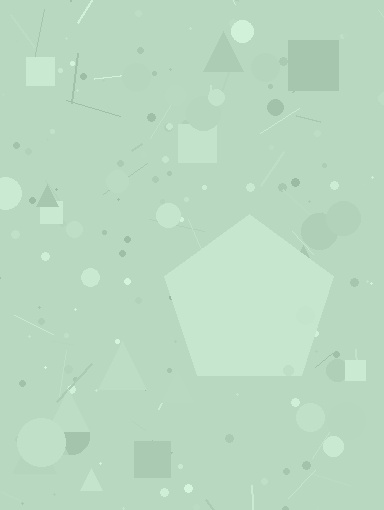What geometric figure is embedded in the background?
A pentagon is embedded in the background.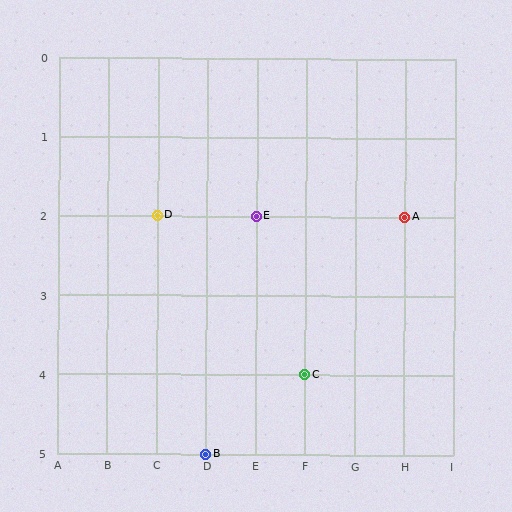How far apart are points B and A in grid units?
Points B and A are 4 columns and 3 rows apart (about 5.0 grid units diagonally).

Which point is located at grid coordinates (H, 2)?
Point A is at (H, 2).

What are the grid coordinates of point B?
Point B is at grid coordinates (D, 5).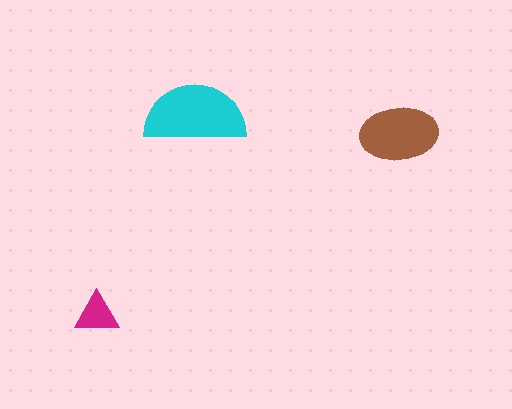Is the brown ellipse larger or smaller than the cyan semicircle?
Smaller.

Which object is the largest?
The cyan semicircle.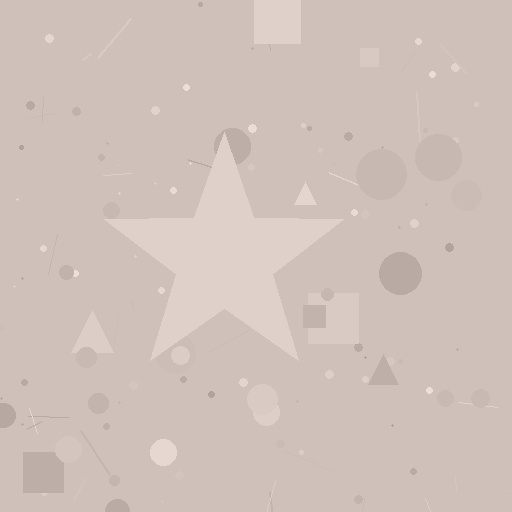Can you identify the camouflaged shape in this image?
The camouflaged shape is a star.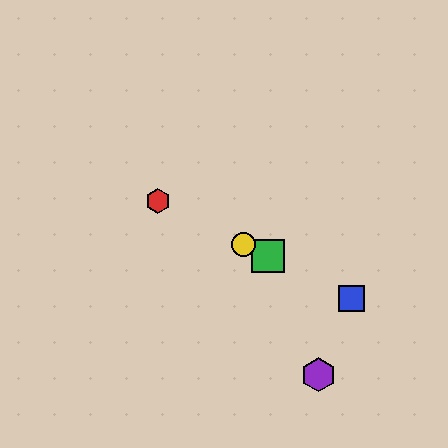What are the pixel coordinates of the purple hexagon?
The purple hexagon is at (319, 375).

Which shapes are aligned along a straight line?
The red hexagon, the blue square, the green square, the yellow circle are aligned along a straight line.